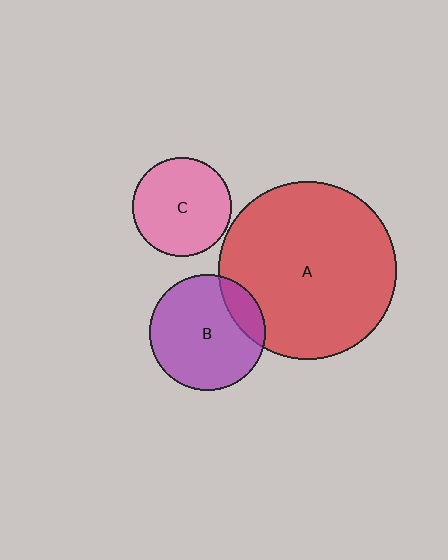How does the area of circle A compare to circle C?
Approximately 3.2 times.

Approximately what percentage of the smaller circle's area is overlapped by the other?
Approximately 15%.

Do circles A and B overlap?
Yes.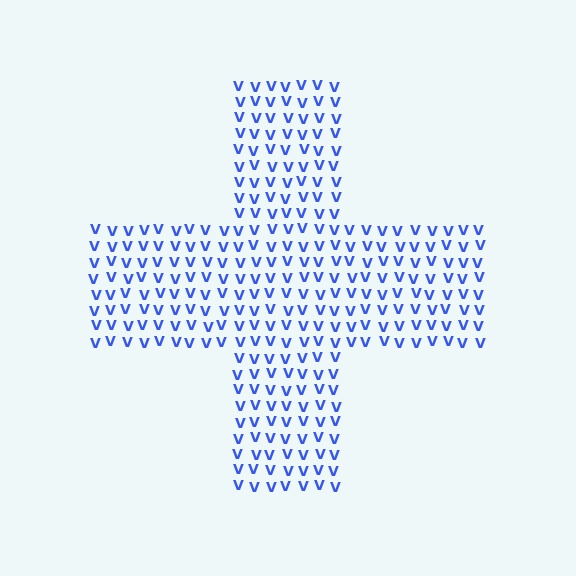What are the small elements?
The small elements are letter V's.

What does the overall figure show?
The overall figure shows a cross.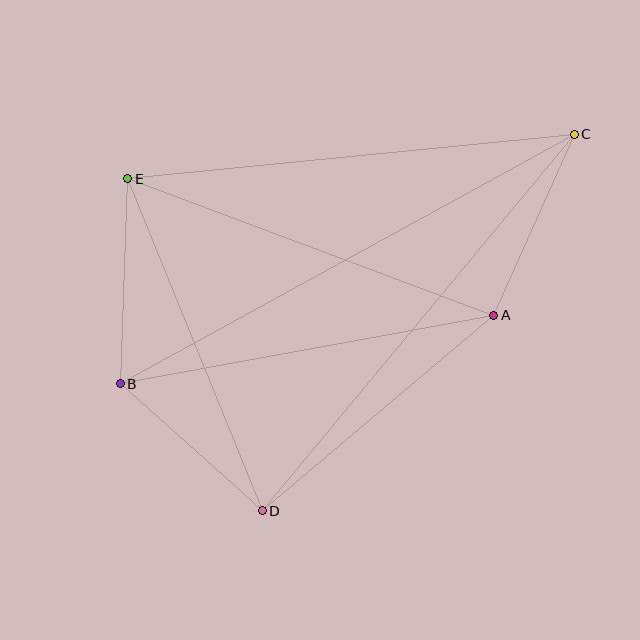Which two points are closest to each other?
Points B and D are closest to each other.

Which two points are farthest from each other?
Points B and C are farthest from each other.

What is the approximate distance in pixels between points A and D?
The distance between A and D is approximately 303 pixels.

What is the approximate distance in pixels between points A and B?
The distance between A and B is approximately 379 pixels.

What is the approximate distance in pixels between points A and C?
The distance between A and C is approximately 198 pixels.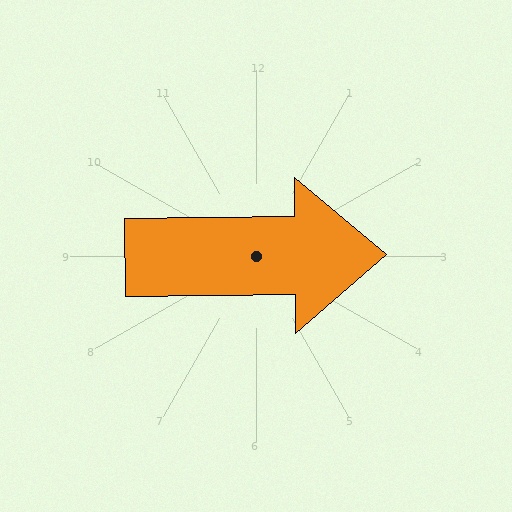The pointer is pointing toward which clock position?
Roughly 3 o'clock.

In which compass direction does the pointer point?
East.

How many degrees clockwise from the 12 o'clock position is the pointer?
Approximately 89 degrees.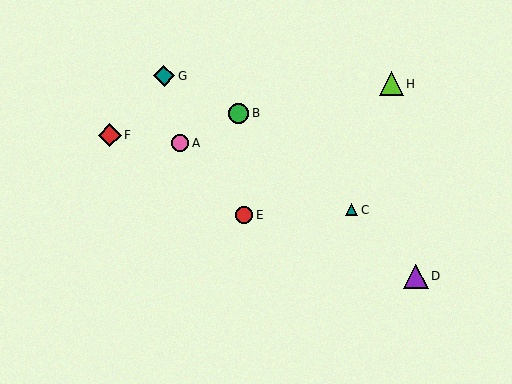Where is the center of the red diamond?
The center of the red diamond is at (110, 135).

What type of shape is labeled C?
Shape C is a teal triangle.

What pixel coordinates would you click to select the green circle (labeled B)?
Click at (238, 114) to select the green circle B.